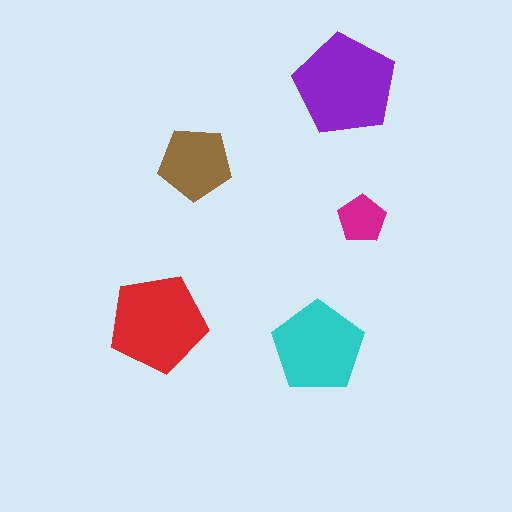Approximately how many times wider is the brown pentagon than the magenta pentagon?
About 1.5 times wider.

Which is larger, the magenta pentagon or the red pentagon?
The red one.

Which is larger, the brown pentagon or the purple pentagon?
The purple one.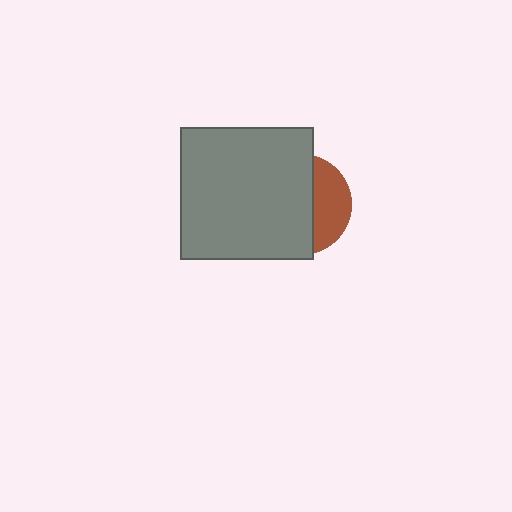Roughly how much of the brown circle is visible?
A small part of it is visible (roughly 35%).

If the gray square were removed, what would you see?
You would see the complete brown circle.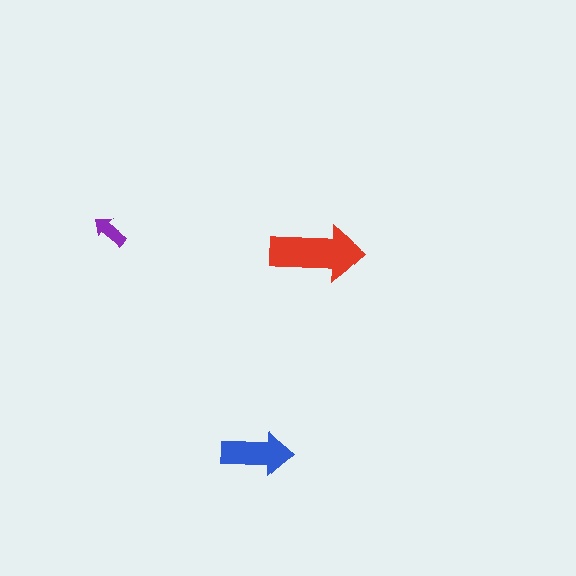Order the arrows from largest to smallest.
the red one, the blue one, the purple one.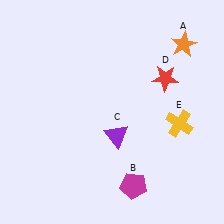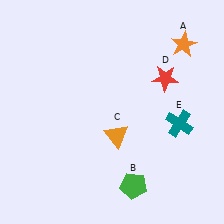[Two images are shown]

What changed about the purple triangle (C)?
In Image 1, C is purple. In Image 2, it changed to orange.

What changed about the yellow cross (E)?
In Image 1, E is yellow. In Image 2, it changed to teal.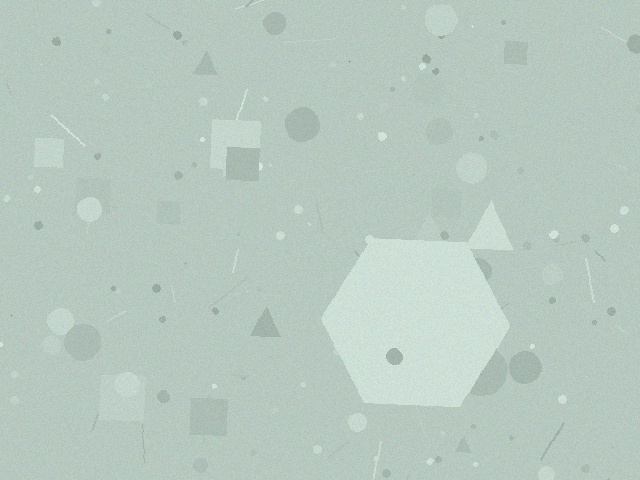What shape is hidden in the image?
A hexagon is hidden in the image.